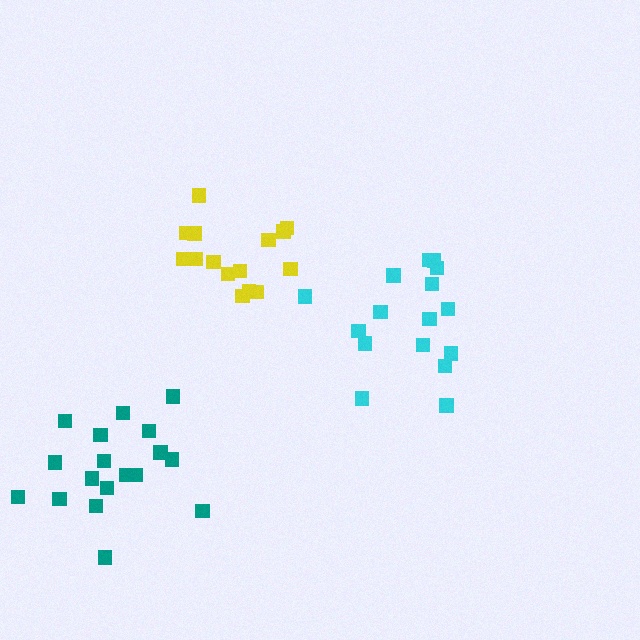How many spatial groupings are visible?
There are 3 spatial groupings.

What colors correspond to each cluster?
The clusters are colored: teal, cyan, yellow.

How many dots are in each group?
Group 1: 18 dots, Group 2: 16 dots, Group 3: 15 dots (49 total).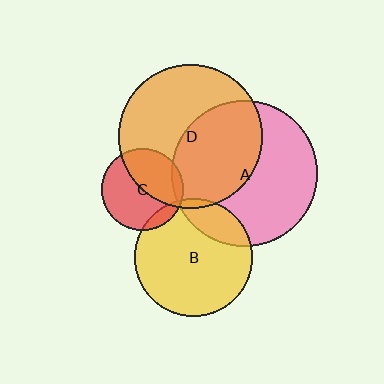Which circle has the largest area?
Circle A (pink).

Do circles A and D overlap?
Yes.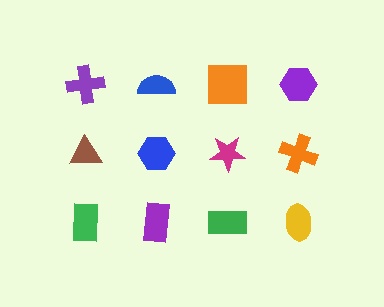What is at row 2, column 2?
A blue hexagon.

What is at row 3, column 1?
A green rectangle.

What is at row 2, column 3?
A magenta star.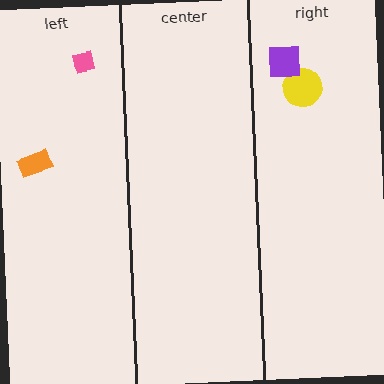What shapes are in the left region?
The orange rectangle, the pink square.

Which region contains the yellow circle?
The right region.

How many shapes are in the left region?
2.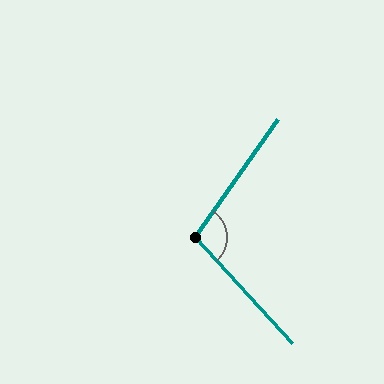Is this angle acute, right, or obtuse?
It is obtuse.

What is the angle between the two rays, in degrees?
Approximately 103 degrees.